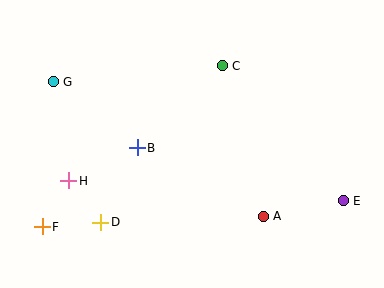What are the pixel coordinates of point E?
Point E is at (343, 201).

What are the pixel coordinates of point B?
Point B is at (137, 148).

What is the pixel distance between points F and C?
The distance between F and C is 241 pixels.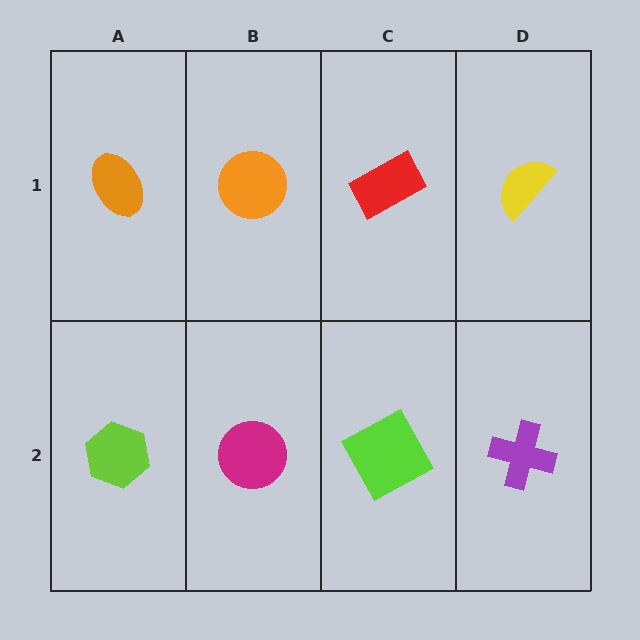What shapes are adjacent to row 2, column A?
An orange ellipse (row 1, column A), a magenta circle (row 2, column B).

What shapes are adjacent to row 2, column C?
A red rectangle (row 1, column C), a magenta circle (row 2, column B), a purple cross (row 2, column D).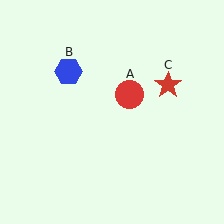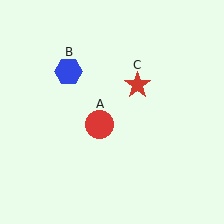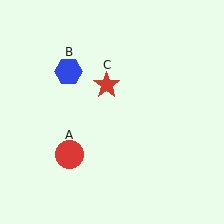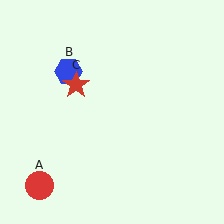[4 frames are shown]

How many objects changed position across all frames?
2 objects changed position: red circle (object A), red star (object C).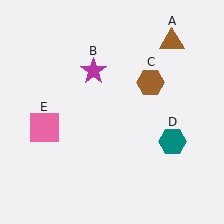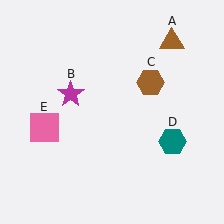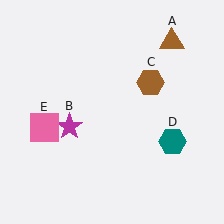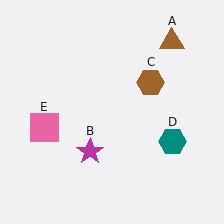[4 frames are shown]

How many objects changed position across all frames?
1 object changed position: magenta star (object B).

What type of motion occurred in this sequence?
The magenta star (object B) rotated counterclockwise around the center of the scene.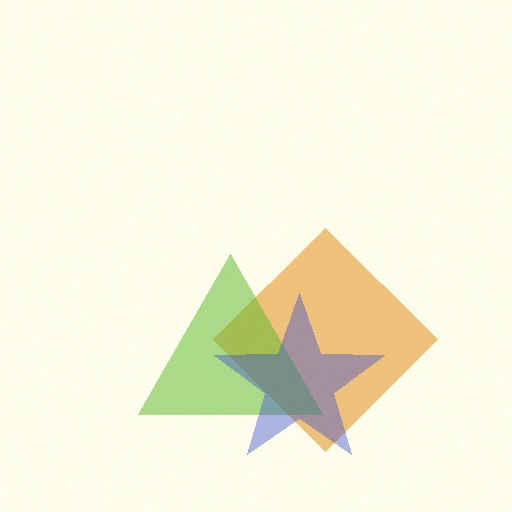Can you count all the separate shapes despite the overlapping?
Yes, there are 3 separate shapes.